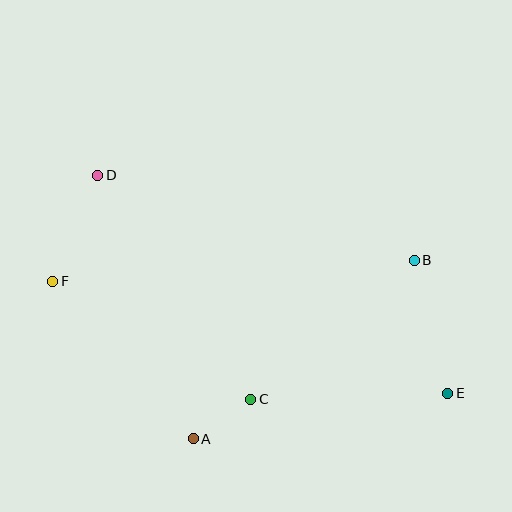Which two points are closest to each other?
Points A and C are closest to each other.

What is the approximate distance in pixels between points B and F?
The distance between B and F is approximately 363 pixels.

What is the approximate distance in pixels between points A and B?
The distance between A and B is approximately 284 pixels.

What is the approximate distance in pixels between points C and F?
The distance between C and F is approximately 231 pixels.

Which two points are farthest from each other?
Points D and E are farthest from each other.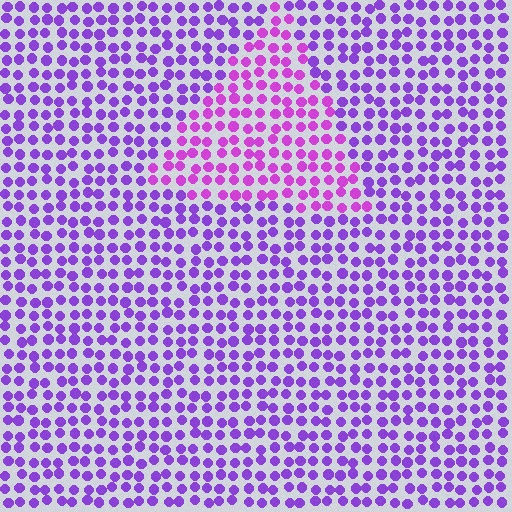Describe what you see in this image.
The image is filled with small purple elements in a uniform arrangement. A triangle-shaped region is visible where the elements are tinted to a slightly different hue, forming a subtle color boundary.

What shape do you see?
I see a triangle.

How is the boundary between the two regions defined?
The boundary is defined purely by a slight shift in hue (about 28 degrees). Spacing, size, and orientation are identical on both sides.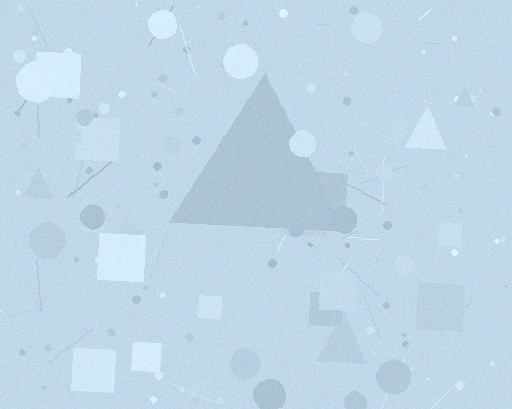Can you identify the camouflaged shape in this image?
The camouflaged shape is a triangle.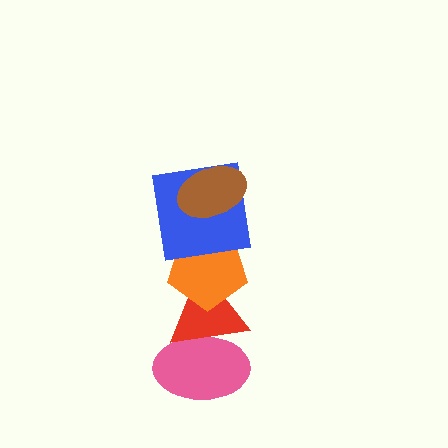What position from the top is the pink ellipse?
The pink ellipse is 5th from the top.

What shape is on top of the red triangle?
The orange pentagon is on top of the red triangle.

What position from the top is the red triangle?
The red triangle is 4th from the top.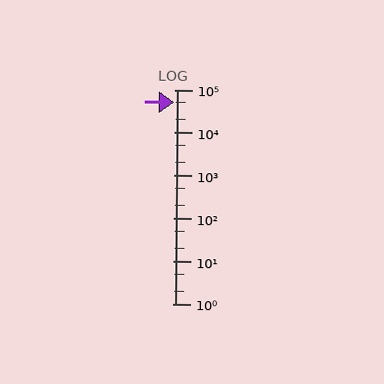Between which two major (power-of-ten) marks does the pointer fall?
The pointer is between 10000 and 100000.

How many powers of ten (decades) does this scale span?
The scale spans 5 decades, from 1 to 100000.